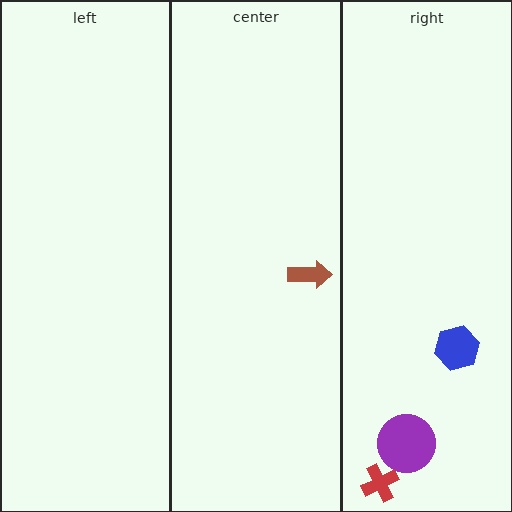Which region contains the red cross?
The right region.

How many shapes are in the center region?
1.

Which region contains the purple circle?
The right region.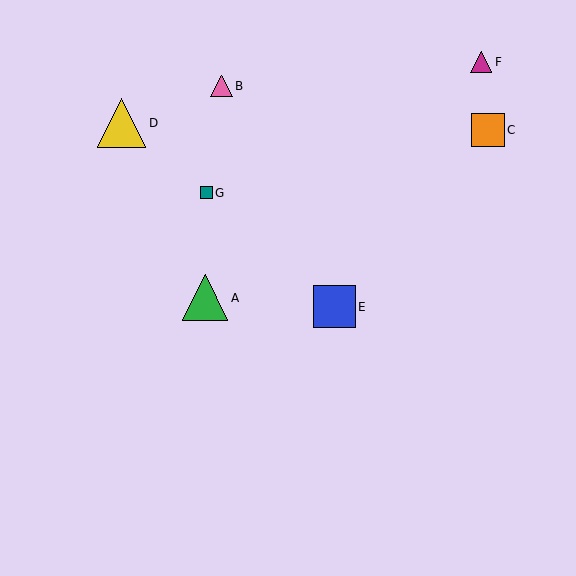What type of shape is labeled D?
Shape D is a yellow triangle.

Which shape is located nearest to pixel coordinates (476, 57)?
The magenta triangle (labeled F) at (481, 62) is nearest to that location.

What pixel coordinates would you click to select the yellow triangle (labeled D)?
Click at (122, 123) to select the yellow triangle D.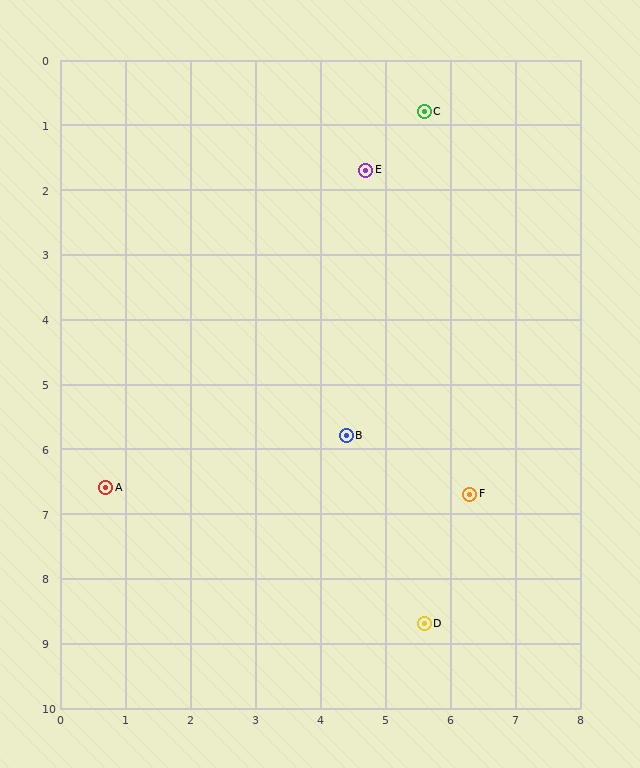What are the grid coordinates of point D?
Point D is at approximately (5.6, 8.7).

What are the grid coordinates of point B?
Point B is at approximately (4.4, 5.8).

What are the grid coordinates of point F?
Point F is at approximately (6.3, 6.7).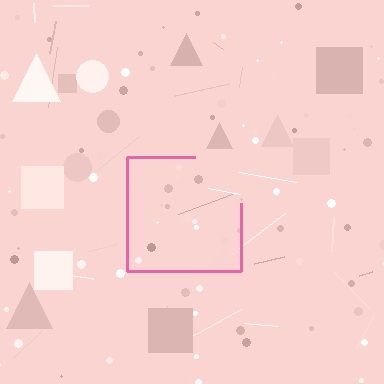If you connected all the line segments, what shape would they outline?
They would outline a square.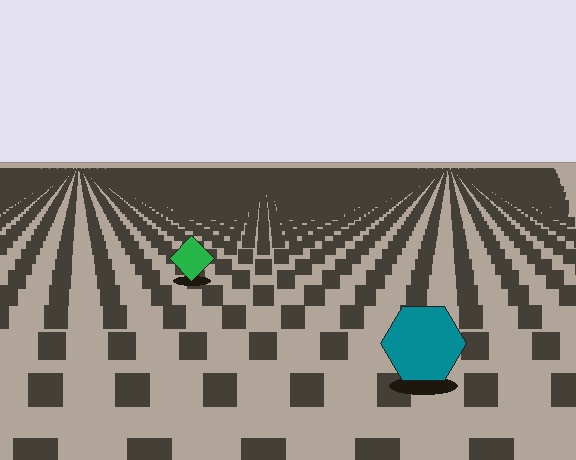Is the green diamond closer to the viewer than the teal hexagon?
No. The teal hexagon is closer — you can tell from the texture gradient: the ground texture is coarser near it.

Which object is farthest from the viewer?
The green diamond is farthest from the viewer. It appears smaller and the ground texture around it is denser.